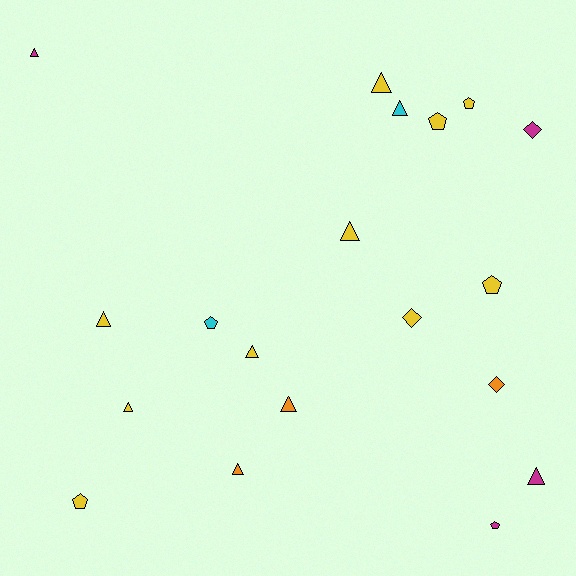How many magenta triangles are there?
There are 2 magenta triangles.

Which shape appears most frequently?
Triangle, with 10 objects.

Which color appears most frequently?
Yellow, with 10 objects.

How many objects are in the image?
There are 19 objects.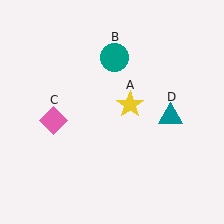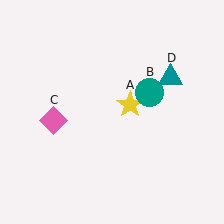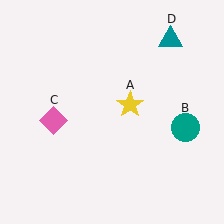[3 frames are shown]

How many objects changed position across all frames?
2 objects changed position: teal circle (object B), teal triangle (object D).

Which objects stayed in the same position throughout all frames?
Yellow star (object A) and pink diamond (object C) remained stationary.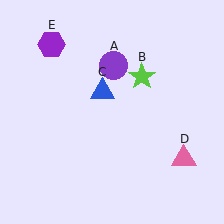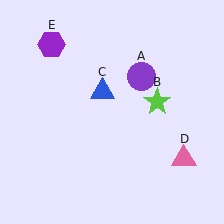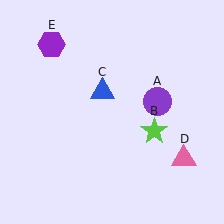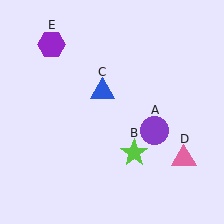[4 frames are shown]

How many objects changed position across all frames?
2 objects changed position: purple circle (object A), lime star (object B).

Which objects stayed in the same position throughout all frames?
Blue triangle (object C) and pink triangle (object D) and purple hexagon (object E) remained stationary.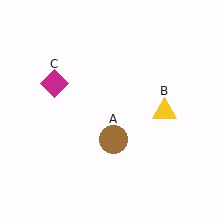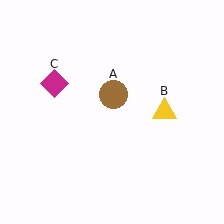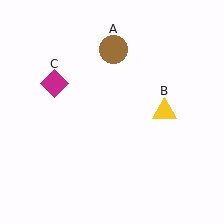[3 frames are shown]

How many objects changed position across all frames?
1 object changed position: brown circle (object A).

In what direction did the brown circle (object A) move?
The brown circle (object A) moved up.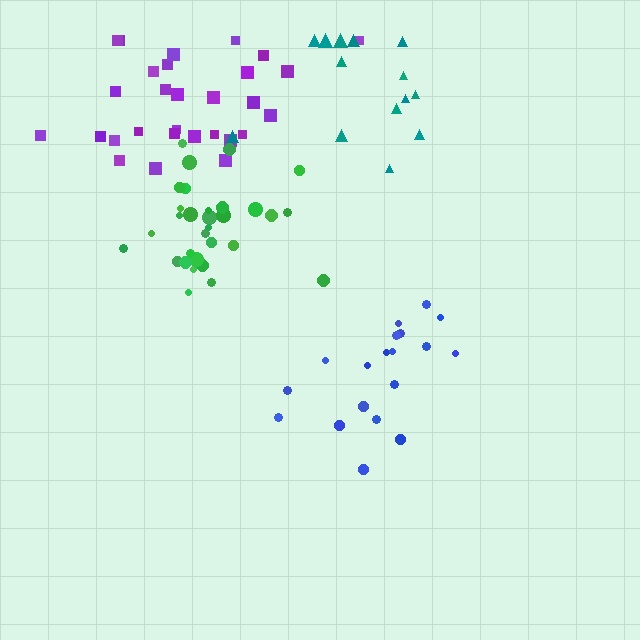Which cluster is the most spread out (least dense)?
Teal.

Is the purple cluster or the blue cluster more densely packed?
Purple.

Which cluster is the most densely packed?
Green.